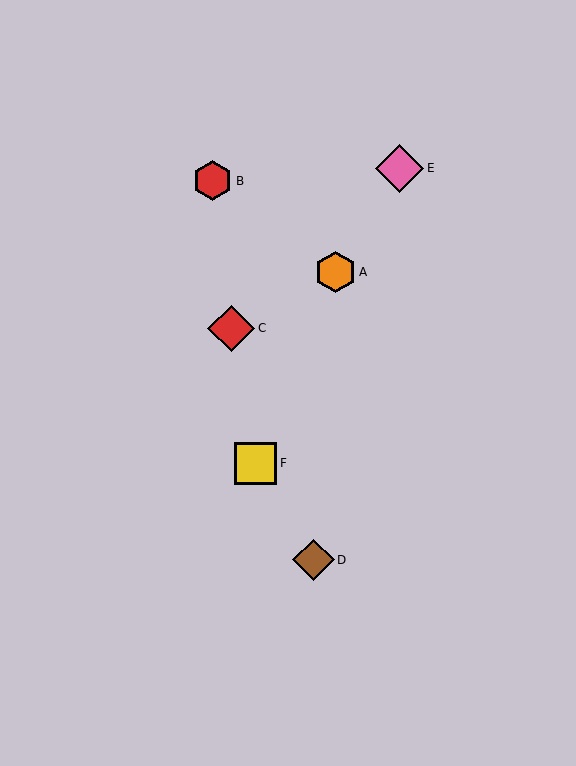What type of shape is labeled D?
Shape D is a brown diamond.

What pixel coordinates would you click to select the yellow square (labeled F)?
Click at (256, 463) to select the yellow square F.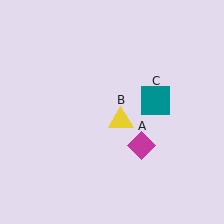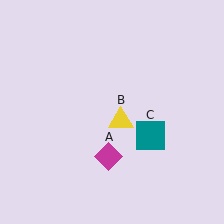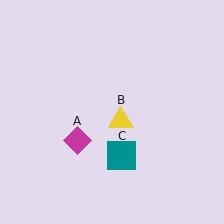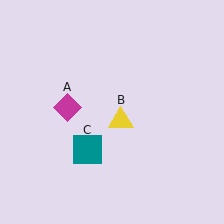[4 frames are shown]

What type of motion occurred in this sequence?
The magenta diamond (object A), teal square (object C) rotated clockwise around the center of the scene.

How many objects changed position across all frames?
2 objects changed position: magenta diamond (object A), teal square (object C).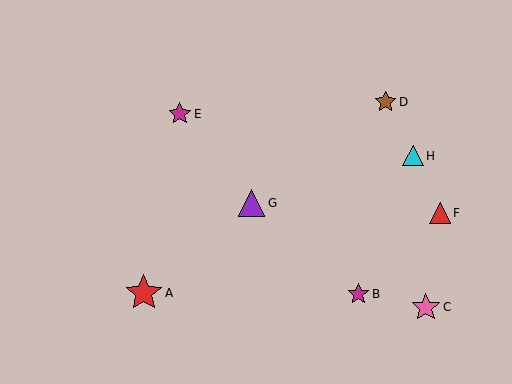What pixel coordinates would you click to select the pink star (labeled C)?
Click at (426, 307) to select the pink star C.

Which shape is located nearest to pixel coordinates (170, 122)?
The magenta star (labeled E) at (180, 114) is nearest to that location.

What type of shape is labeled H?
Shape H is a cyan triangle.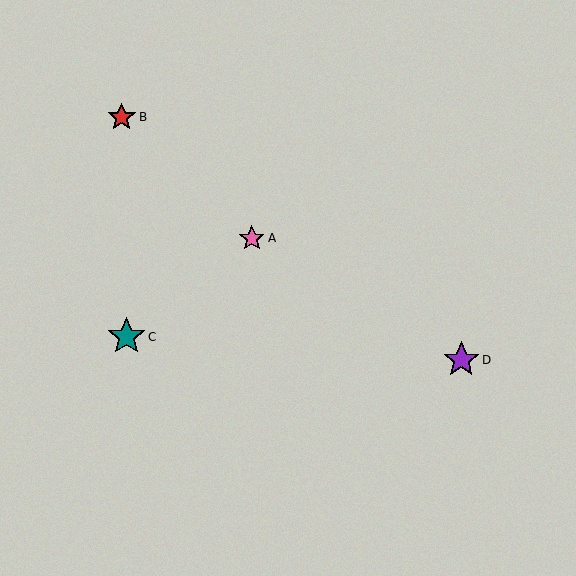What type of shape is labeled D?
Shape D is a purple star.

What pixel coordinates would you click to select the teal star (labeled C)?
Click at (126, 337) to select the teal star C.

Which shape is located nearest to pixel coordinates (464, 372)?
The purple star (labeled D) at (461, 360) is nearest to that location.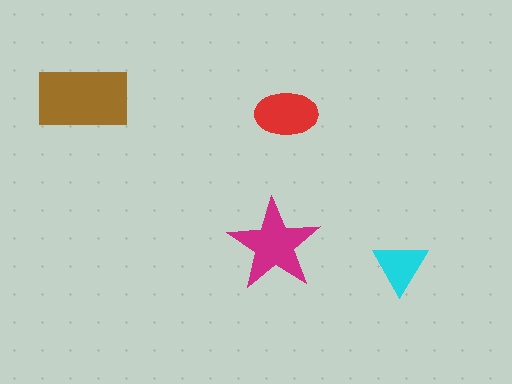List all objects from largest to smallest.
The brown rectangle, the magenta star, the red ellipse, the cyan triangle.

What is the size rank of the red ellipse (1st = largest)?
3rd.